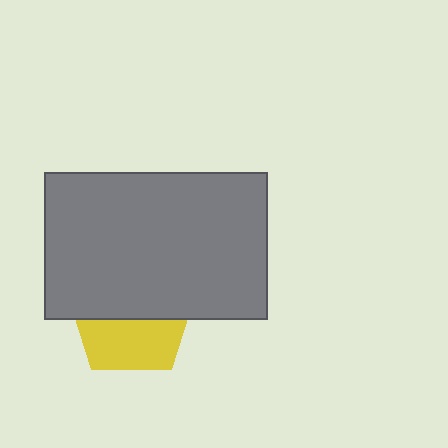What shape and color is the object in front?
The object in front is a gray rectangle.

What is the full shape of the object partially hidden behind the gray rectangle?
The partially hidden object is a yellow pentagon.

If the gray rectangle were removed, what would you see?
You would see the complete yellow pentagon.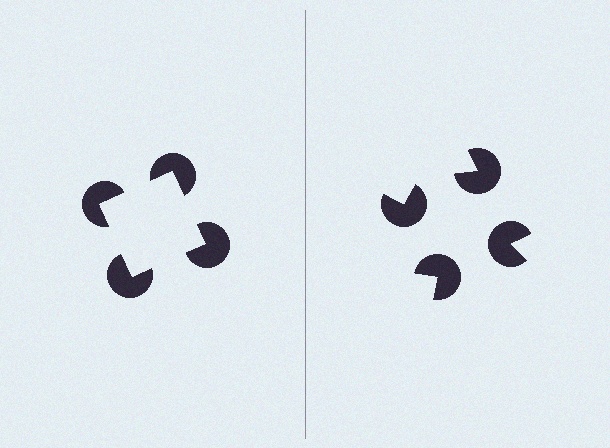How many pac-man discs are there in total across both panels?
8 — 4 on each side.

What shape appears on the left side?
An illusory square.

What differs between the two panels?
The pac-man discs are positioned identically on both sides; only the wedge orientations differ. On the left they align to a square; on the right they are misaligned.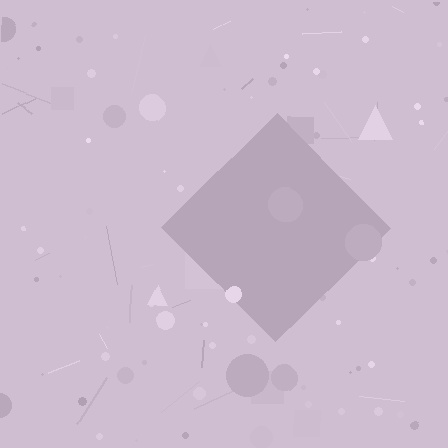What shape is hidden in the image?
A diamond is hidden in the image.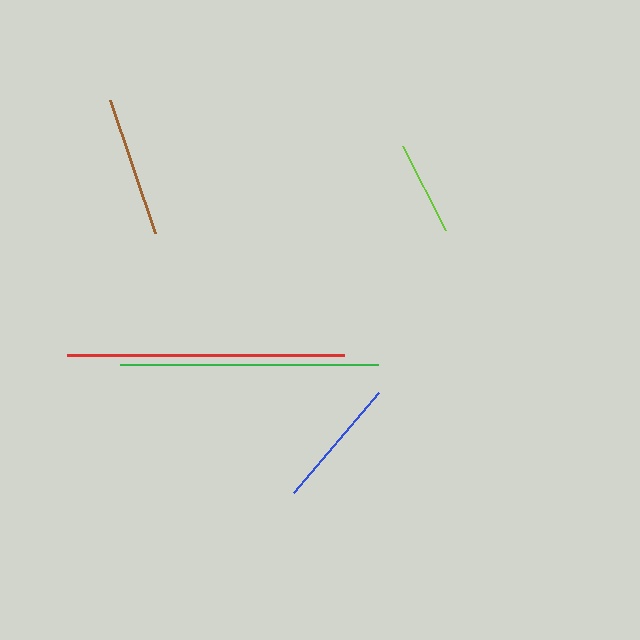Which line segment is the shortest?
The lime line is the shortest at approximately 94 pixels.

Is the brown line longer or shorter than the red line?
The red line is longer than the brown line.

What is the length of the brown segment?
The brown segment is approximately 141 pixels long.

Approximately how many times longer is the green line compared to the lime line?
The green line is approximately 2.7 times the length of the lime line.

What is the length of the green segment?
The green segment is approximately 258 pixels long.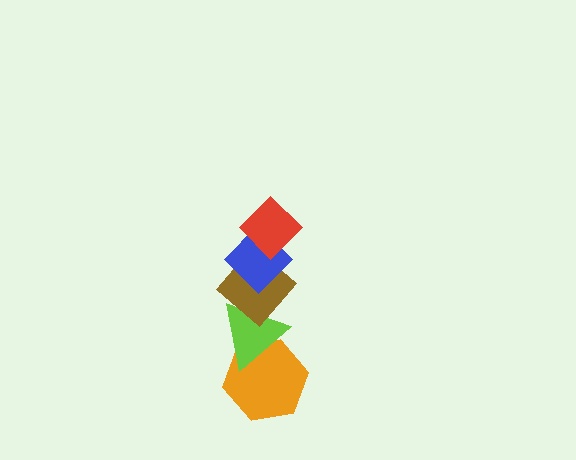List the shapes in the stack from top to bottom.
From top to bottom: the red diamond, the blue diamond, the brown diamond, the lime triangle, the orange hexagon.